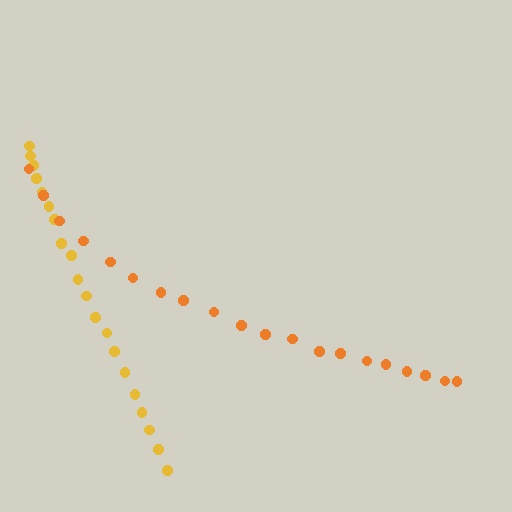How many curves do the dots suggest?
There are 2 distinct paths.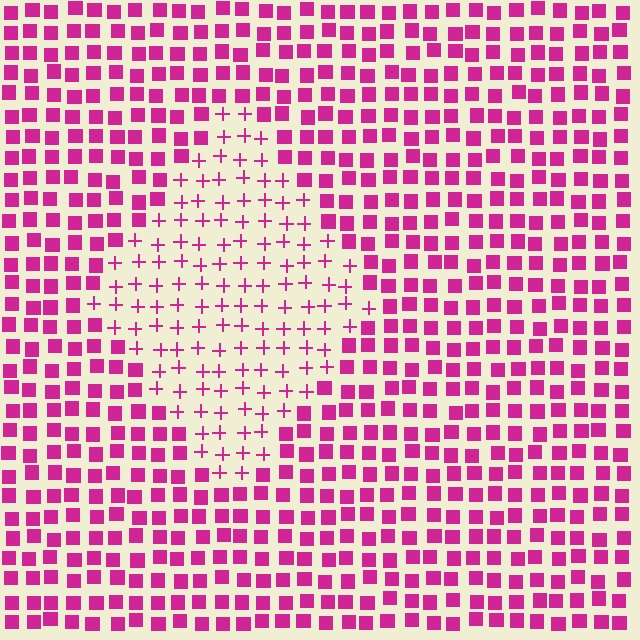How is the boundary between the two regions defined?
The boundary is defined by a change in element shape: plus signs inside vs. squares outside. All elements share the same color and spacing.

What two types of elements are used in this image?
The image uses plus signs inside the diamond region and squares outside it.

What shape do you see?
I see a diamond.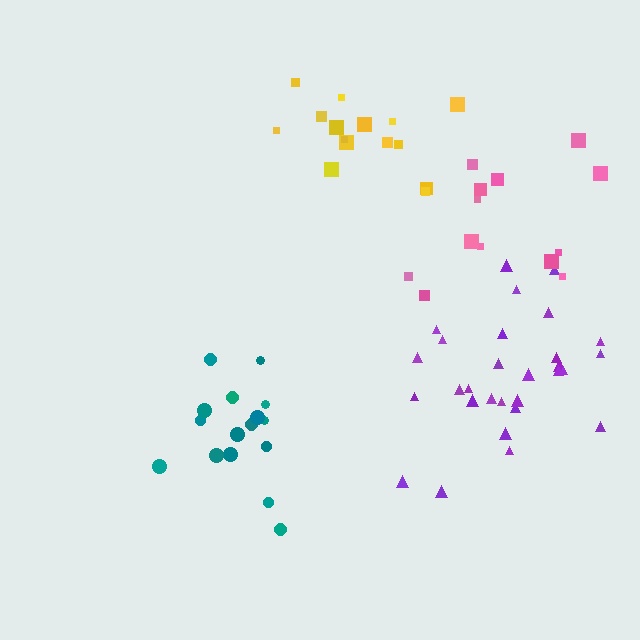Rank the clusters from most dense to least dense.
teal, yellow, purple, pink.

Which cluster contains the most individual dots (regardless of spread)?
Purple (29).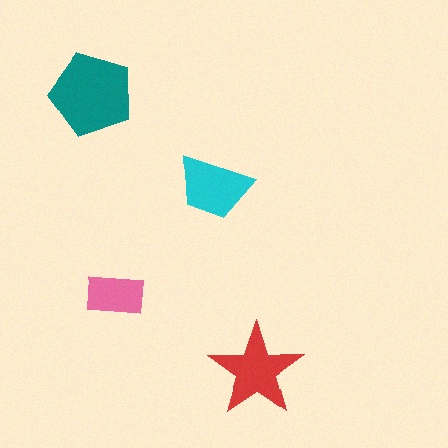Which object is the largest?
The teal pentagon.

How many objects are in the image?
There are 4 objects in the image.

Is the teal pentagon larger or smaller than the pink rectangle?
Larger.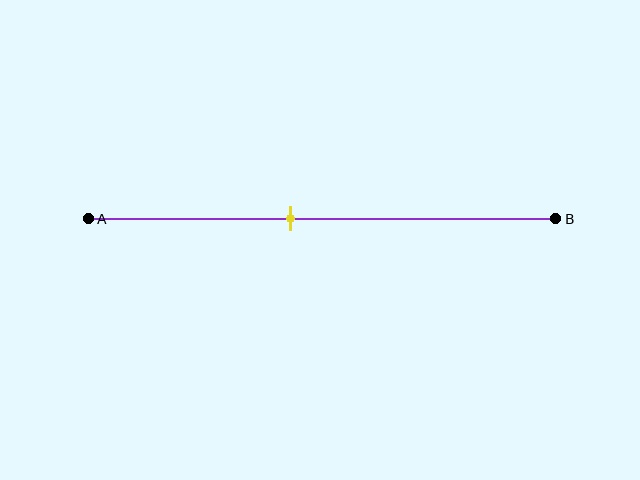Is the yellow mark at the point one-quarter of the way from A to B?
No, the mark is at about 45% from A, not at the 25% one-quarter point.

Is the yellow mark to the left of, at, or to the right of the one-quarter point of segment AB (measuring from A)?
The yellow mark is to the right of the one-quarter point of segment AB.